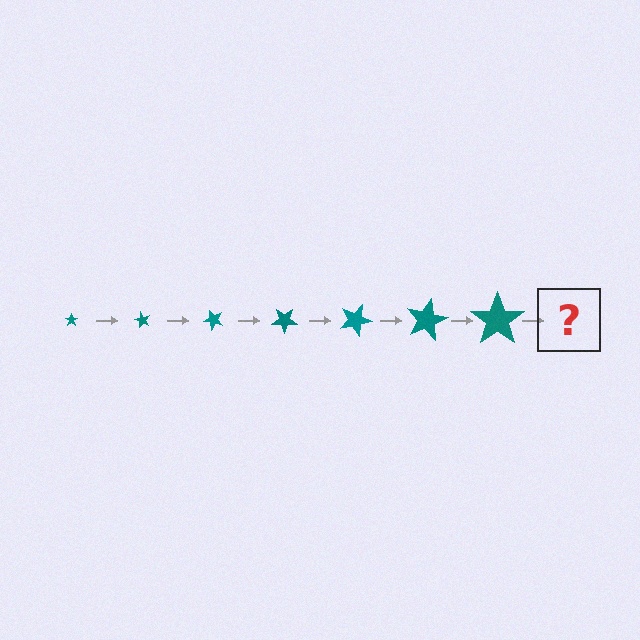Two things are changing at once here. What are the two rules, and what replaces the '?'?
The two rules are that the star grows larger each step and it rotates 60 degrees each step. The '?' should be a star, larger than the previous one and rotated 420 degrees from the start.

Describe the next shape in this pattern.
It should be a star, larger than the previous one and rotated 420 degrees from the start.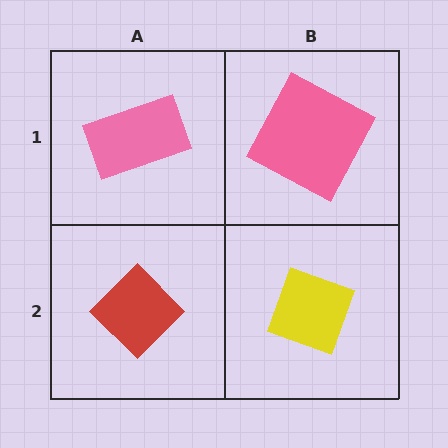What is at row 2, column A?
A red diamond.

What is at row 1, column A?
A pink rectangle.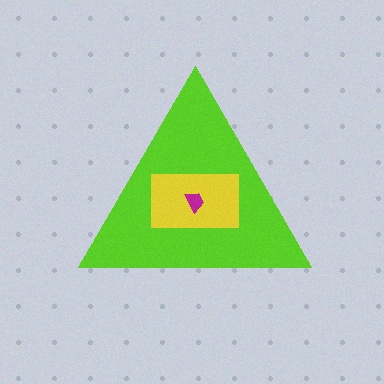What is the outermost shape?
The lime triangle.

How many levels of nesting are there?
3.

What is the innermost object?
The magenta trapezoid.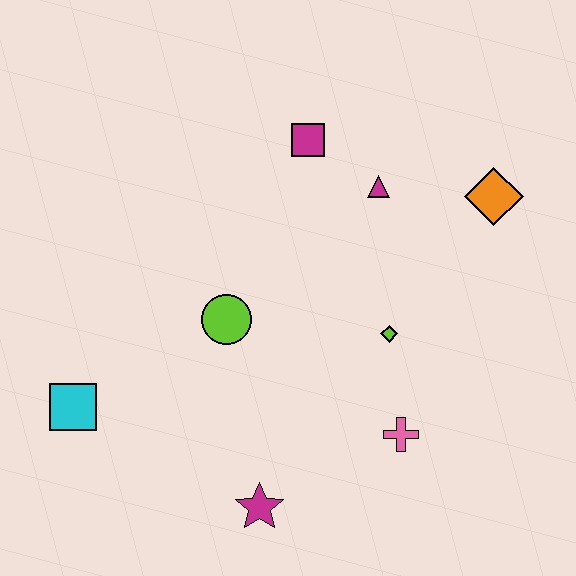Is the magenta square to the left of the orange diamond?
Yes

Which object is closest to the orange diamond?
The magenta triangle is closest to the orange diamond.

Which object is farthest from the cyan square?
The orange diamond is farthest from the cyan square.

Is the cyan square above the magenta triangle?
No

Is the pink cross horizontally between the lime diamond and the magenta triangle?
No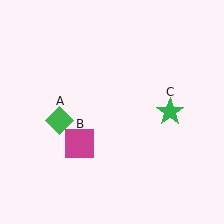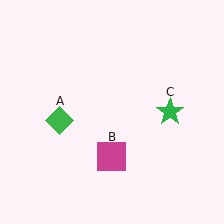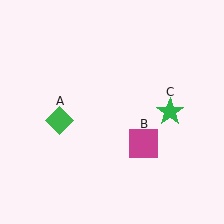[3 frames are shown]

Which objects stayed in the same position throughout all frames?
Green diamond (object A) and green star (object C) remained stationary.